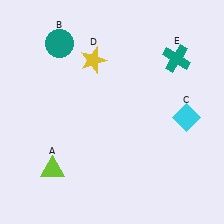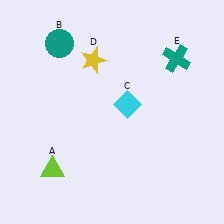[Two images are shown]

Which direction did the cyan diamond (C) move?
The cyan diamond (C) moved left.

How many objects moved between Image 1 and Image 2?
1 object moved between the two images.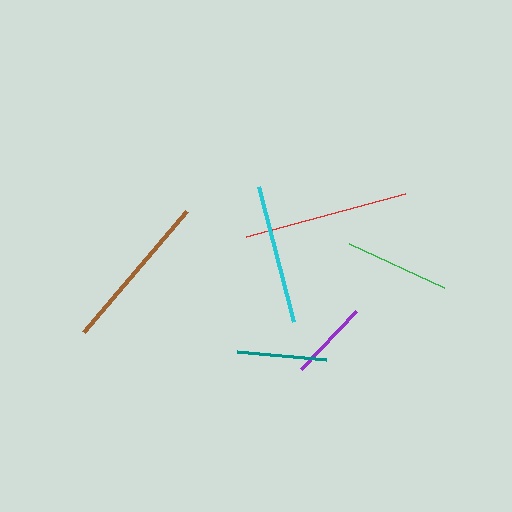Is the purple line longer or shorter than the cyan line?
The cyan line is longer than the purple line.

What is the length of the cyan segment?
The cyan segment is approximately 139 pixels long.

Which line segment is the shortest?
The purple line is the shortest at approximately 80 pixels.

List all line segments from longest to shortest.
From longest to shortest: red, brown, cyan, green, teal, purple.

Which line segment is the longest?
The red line is the longest at approximately 164 pixels.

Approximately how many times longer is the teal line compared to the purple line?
The teal line is approximately 1.1 times the length of the purple line.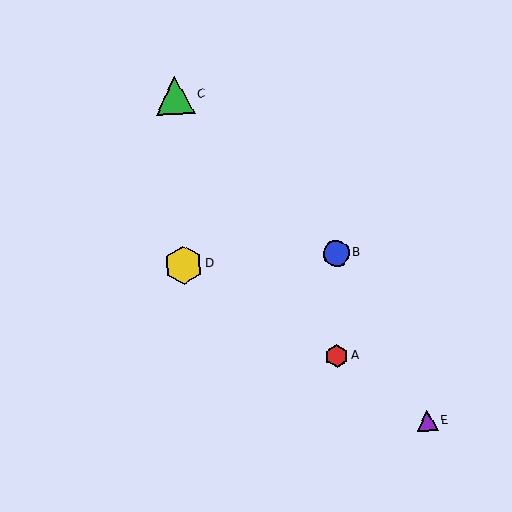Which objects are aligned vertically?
Objects C, D are aligned vertically.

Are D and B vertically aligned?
No, D is at x≈183 and B is at x≈336.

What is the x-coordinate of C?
Object C is at x≈175.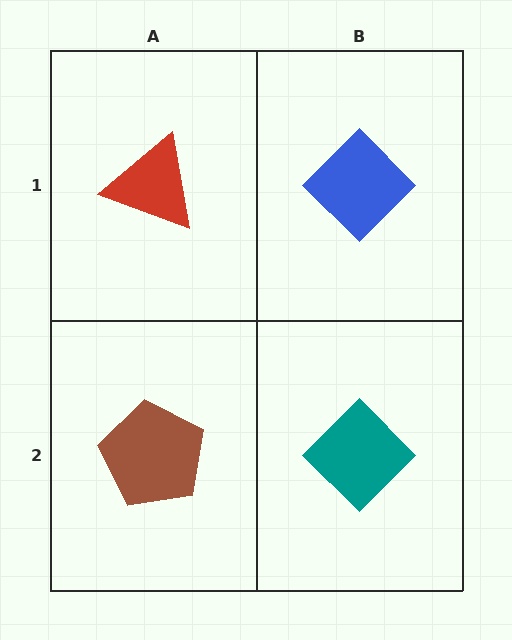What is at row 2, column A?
A brown pentagon.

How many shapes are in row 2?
2 shapes.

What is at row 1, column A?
A red triangle.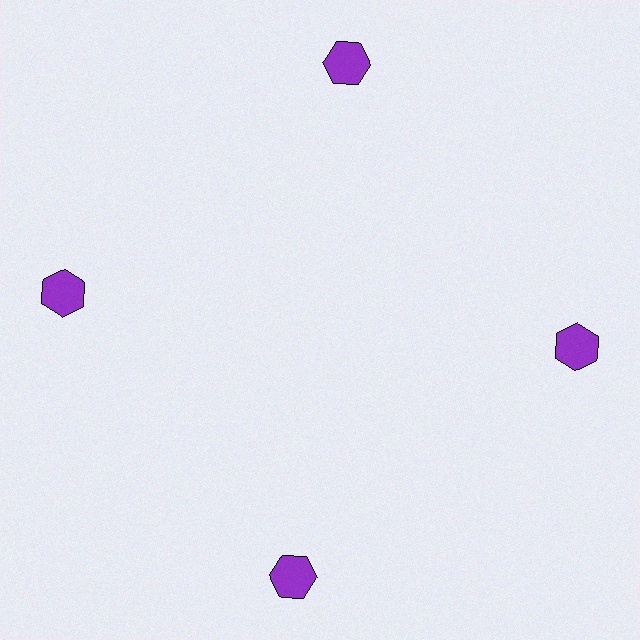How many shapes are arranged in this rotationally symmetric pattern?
There are 4 shapes, arranged in 4 groups of 1.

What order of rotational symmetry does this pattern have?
This pattern has 4-fold rotational symmetry.